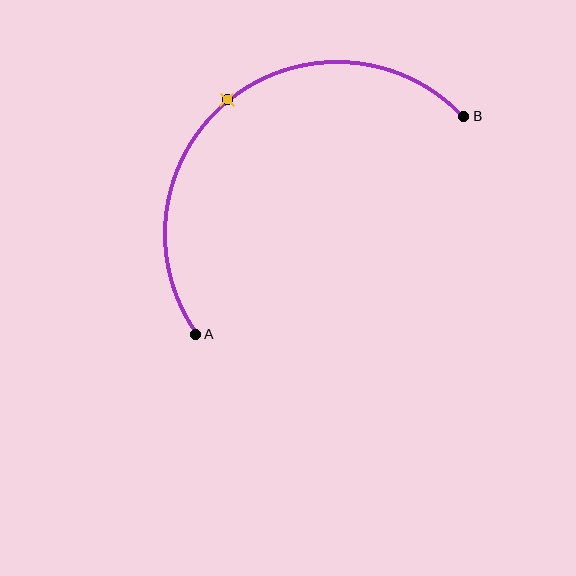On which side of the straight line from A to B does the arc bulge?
The arc bulges above and to the left of the straight line connecting A and B.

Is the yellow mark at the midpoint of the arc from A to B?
Yes. The yellow mark lies on the arc at equal arc-length from both A and B — it is the arc midpoint.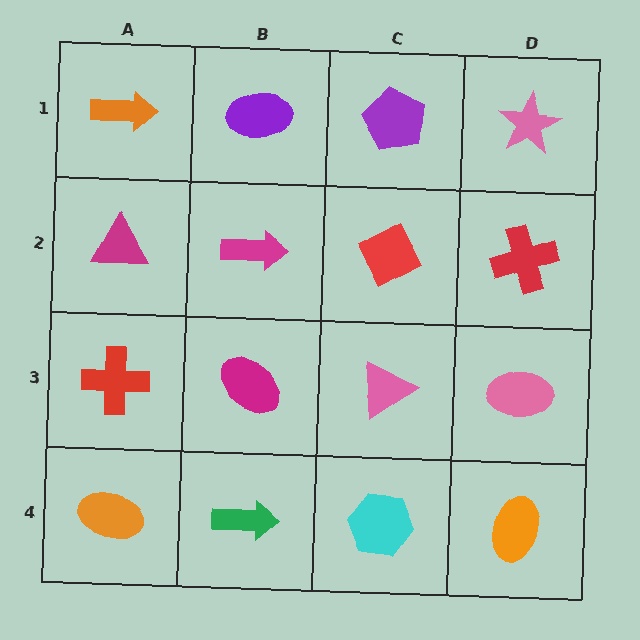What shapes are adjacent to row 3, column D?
A red cross (row 2, column D), an orange ellipse (row 4, column D), a pink triangle (row 3, column C).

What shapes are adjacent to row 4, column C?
A pink triangle (row 3, column C), a green arrow (row 4, column B), an orange ellipse (row 4, column D).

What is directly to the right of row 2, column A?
A magenta arrow.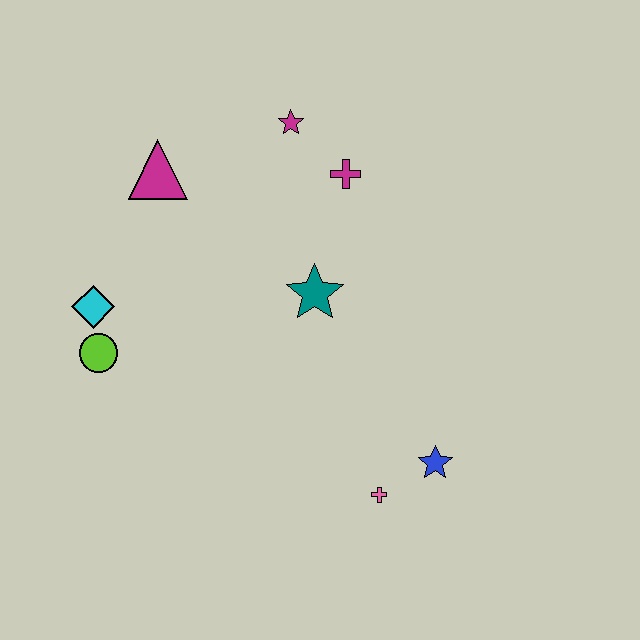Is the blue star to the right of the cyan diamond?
Yes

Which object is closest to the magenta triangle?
The magenta star is closest to the magenta triangle.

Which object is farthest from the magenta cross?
The pink cross is farthest from the magenta cross.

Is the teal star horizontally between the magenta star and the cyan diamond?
No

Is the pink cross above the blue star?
No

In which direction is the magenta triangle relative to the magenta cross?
The magenta triangle is to the left of the magenta cross.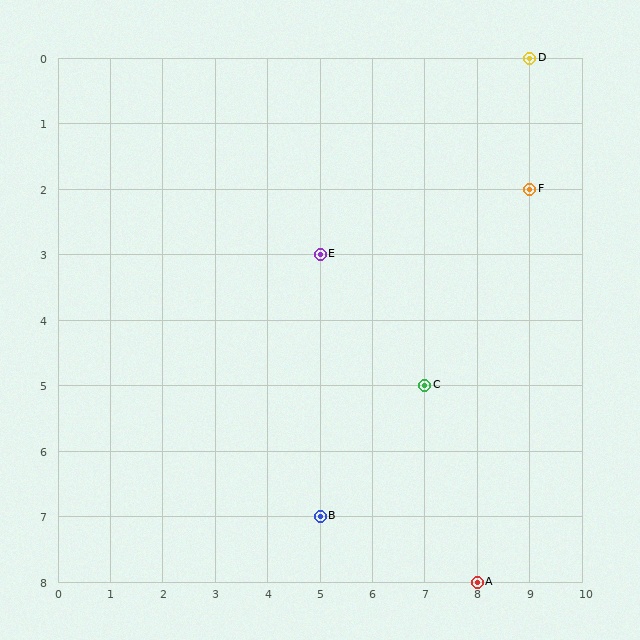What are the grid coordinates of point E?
Point E is at grid coordinates (5, 3).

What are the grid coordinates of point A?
Point A is at grid coordinates (8, 8).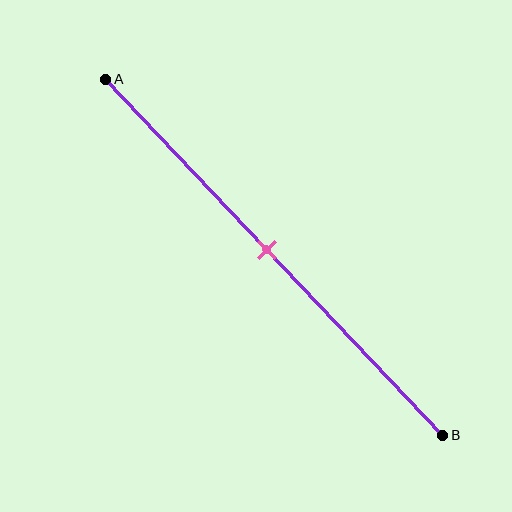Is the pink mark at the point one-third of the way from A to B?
No, the mark is at about 50% from A, not at the 33% one-third point.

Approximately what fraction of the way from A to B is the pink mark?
The pink mark is approximately 50% of the way from A to B.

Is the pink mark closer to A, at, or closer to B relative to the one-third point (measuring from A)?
The pink mark is closer to point B than the one-third point of segment AB.